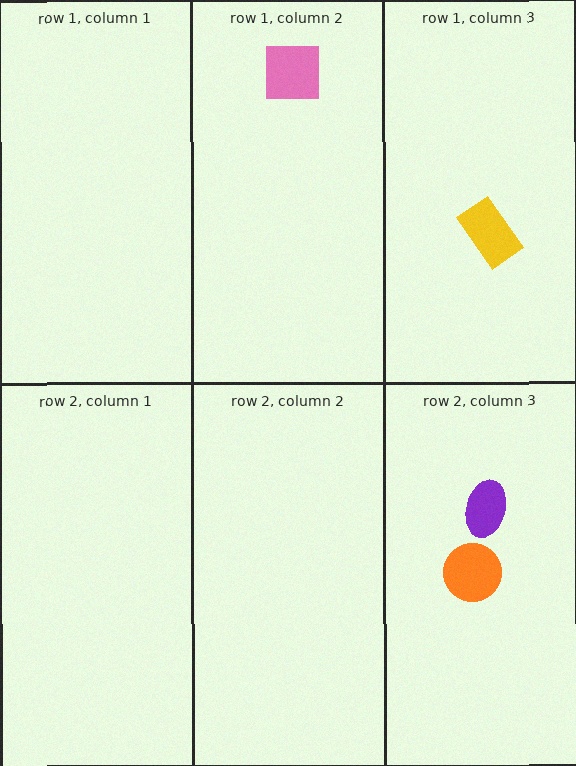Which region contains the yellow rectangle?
The row 1, column 3 region.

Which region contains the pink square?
The row 1, column 2 region.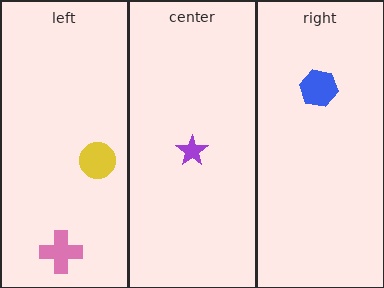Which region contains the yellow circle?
The left region.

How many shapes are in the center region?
1.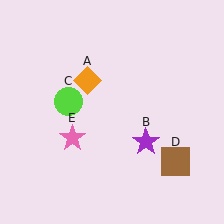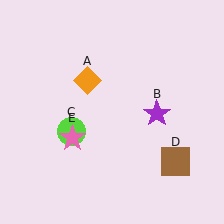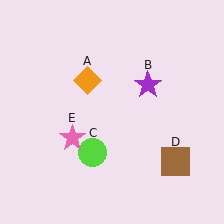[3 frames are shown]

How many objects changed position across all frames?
2 objects changed position: purple star (object B), lime circle (object C).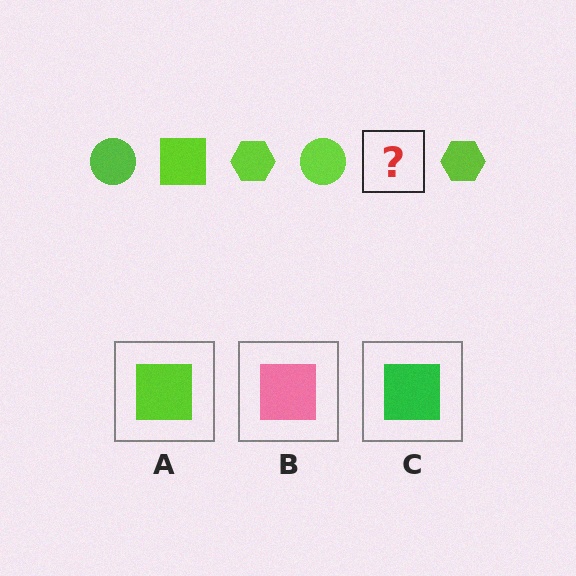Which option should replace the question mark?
Option A.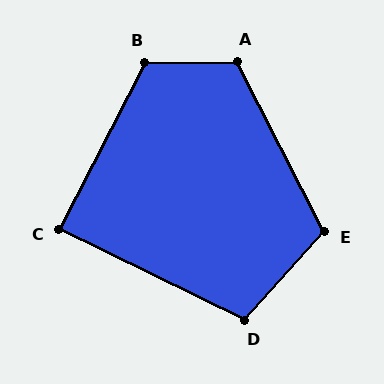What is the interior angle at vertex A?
Approximately 117 degrees (obtuse).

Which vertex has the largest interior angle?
B, at approximately 118 degrees.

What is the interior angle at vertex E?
Approximately 111 degrees (obtuse).